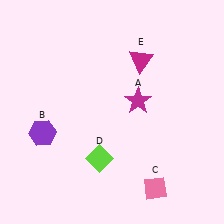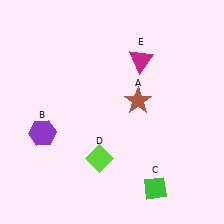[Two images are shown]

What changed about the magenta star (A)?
In Image 1, A is magenta. In Image 2, it changed to brown.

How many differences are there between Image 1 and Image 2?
There are 2 differences between the two images.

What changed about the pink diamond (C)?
In Image 1, C is pink. In Image 2, it changed to green.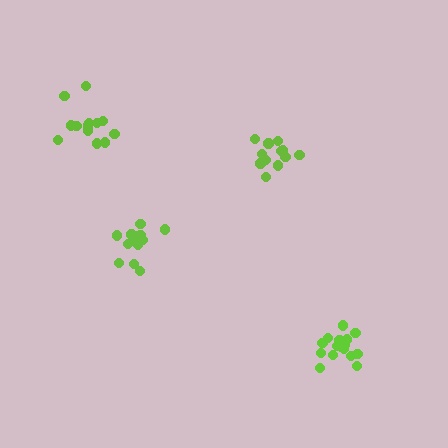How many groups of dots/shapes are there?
There are 4 groups.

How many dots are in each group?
Group 1: 13 dots, Group 2: 16 dots, Group 3: 12 dots, Group 4: 13 dots (54 total).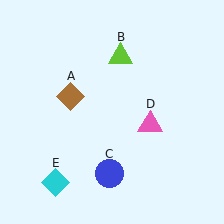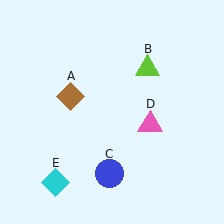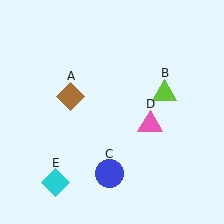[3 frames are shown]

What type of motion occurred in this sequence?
The lime triangle (object B) rotated clockwise around the center of the scene.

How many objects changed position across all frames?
1 object changed position: lime triangle (object B).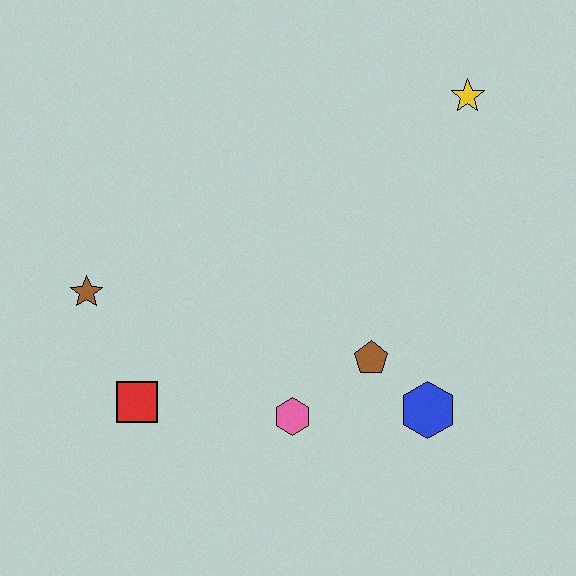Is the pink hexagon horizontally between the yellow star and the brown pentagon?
No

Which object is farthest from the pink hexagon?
The yellow star is farthest from the pink hexagon.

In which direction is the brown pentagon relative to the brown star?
The brown pentagon is to the right of the brown star.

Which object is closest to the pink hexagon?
The brown pentagon is closest to the pink hexagon.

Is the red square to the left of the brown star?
No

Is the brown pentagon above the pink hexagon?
Yes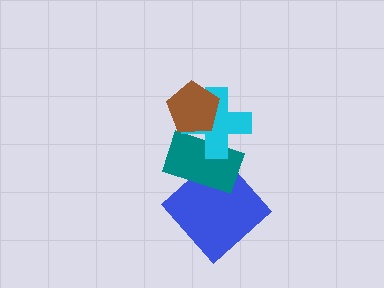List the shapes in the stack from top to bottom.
From top to bottom: the brown pentagon, the cyan cross, the teal rectangle, the blue diamond.